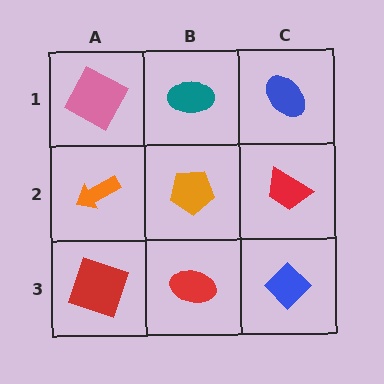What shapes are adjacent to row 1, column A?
An orange arrow (row 2, column A), a teal ellipse (row 1, column B).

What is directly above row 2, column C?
A blue ellipse.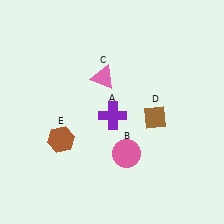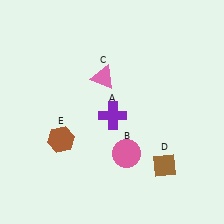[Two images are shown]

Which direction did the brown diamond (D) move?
The brown diamond (D) moved down.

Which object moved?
The brown diamond (D) moved down.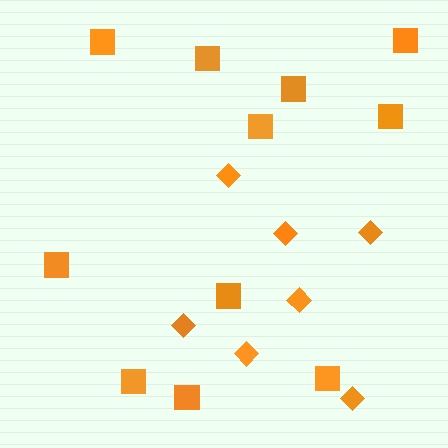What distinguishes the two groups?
There are 2 groups: one group of diamonds (7) and one group of squares (11).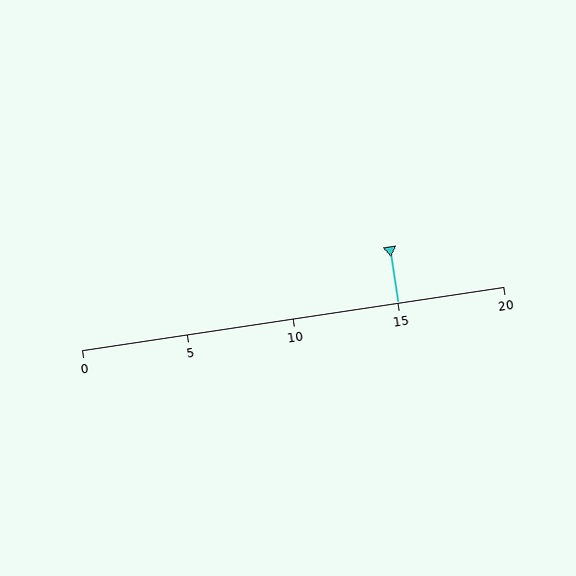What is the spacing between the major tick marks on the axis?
The major ticks are spaced 5 apart.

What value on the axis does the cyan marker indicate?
The marker indicates approximately 15.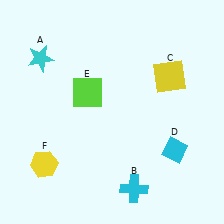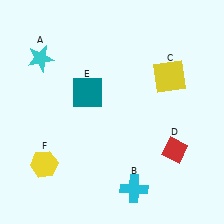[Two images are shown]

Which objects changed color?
D changed from cyan to red. E changed from lime to teal.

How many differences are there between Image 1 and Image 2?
There are 2 differences between the two images.